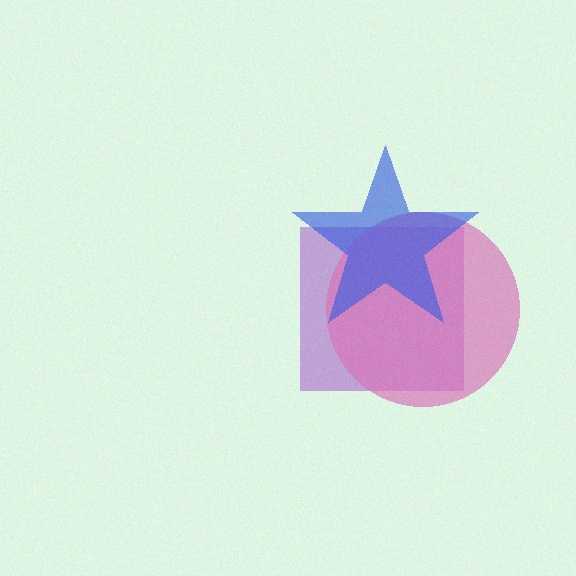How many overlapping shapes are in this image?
There are 3 overlapping shapes in the image.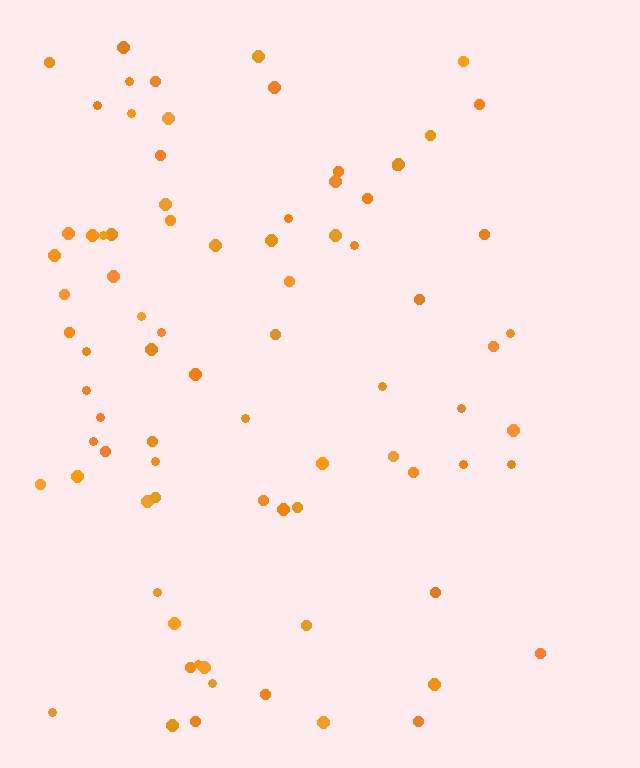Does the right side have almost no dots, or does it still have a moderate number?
Still a moderate number, just noticeably fewer than the left.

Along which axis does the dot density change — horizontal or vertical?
Horizontal.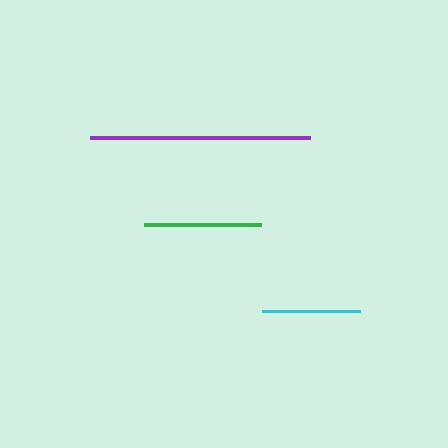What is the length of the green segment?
The green segment is approximately 116 pixels long.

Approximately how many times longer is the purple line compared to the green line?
The purple line is approximately 1.9 times the length of the green line.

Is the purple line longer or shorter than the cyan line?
The purple line is longer than the cyan line.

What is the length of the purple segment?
The purple segment is approximately 220 pixels long.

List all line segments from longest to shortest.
From longest to shortest: purple, green, cyan.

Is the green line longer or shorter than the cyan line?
The green line is longer than the cyan line.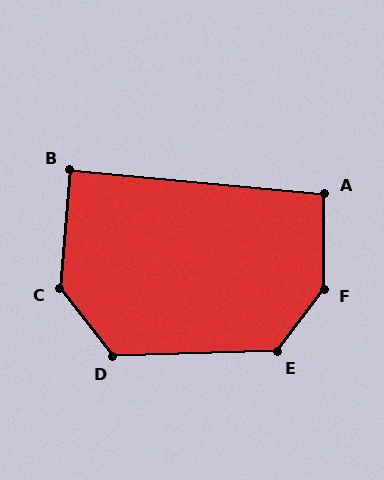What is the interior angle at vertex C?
Approximately 137 degrees (obtuse).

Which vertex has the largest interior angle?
F, at approximately 144 degrees.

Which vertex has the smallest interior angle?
B, at approximately 90 degrees.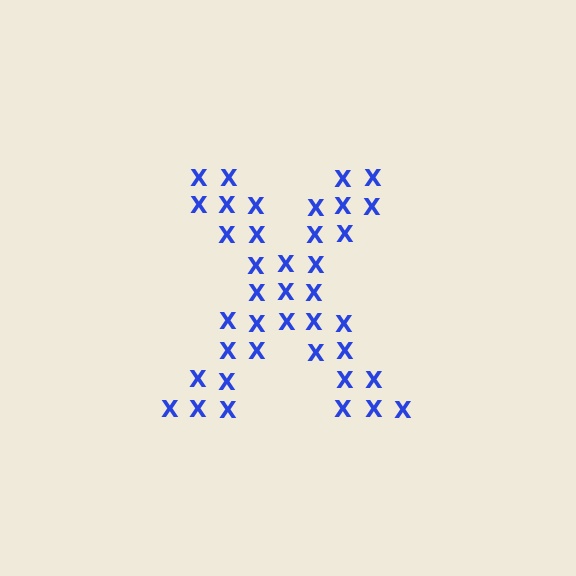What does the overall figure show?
The overall figure shows the letter X.